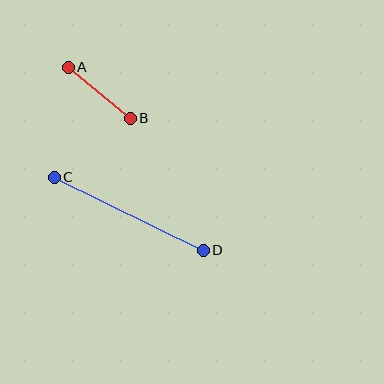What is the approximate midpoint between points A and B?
The midpoint is at approximately (99, 93) pixels.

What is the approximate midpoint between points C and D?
The midpoint is at approximately (129, 214) pixels.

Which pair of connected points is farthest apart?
Points C and D are farthest apart.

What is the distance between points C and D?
The distance is approximately 166 pixels.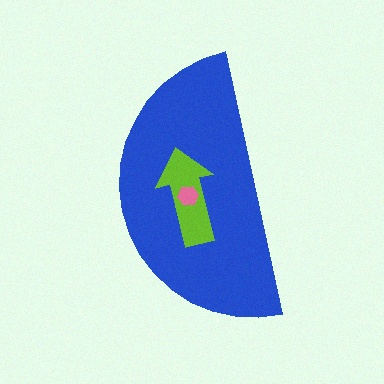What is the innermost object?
The pink hexagon.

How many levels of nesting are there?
3.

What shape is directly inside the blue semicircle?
The lime arrow.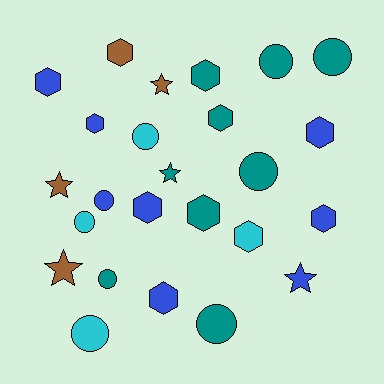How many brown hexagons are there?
There is 1 brown hexagon.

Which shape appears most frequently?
Hexagon, with 11 objects.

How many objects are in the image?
There are 25 objects.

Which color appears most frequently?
Teal, with 9 objects.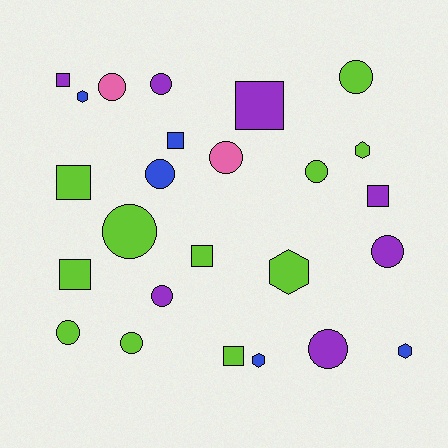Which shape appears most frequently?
Circle, with 12 objects.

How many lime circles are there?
There are 5 lime circles.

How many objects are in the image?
There are 25 objects.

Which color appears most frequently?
Lime, with 11 objects.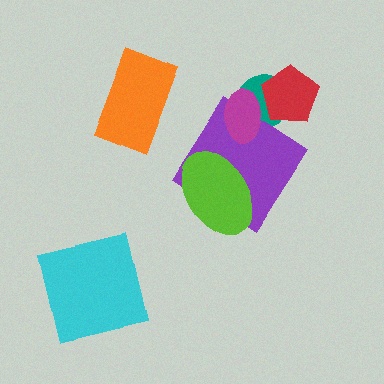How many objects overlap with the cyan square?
0 objects overlap with the cyan square.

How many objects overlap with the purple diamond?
3 objects overlap with the purple diamond.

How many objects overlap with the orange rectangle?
0 objects overlap with the orange rectangle.